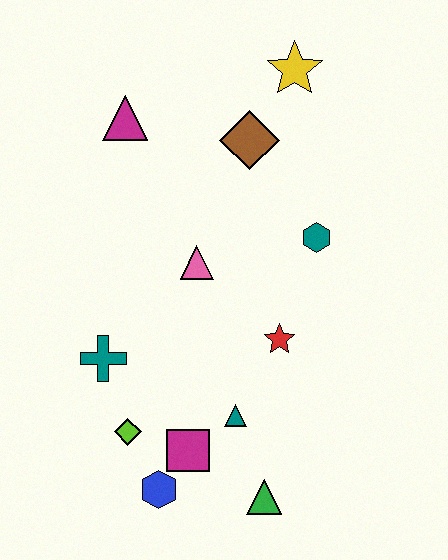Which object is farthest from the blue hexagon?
The yellow star is farthest from the blue hexagon.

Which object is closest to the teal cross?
The lime diamond is closest to the teal cross.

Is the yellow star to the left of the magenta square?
No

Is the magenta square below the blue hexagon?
No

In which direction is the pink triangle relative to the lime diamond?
The pink triangle is above the lime diamond.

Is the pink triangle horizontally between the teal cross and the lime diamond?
No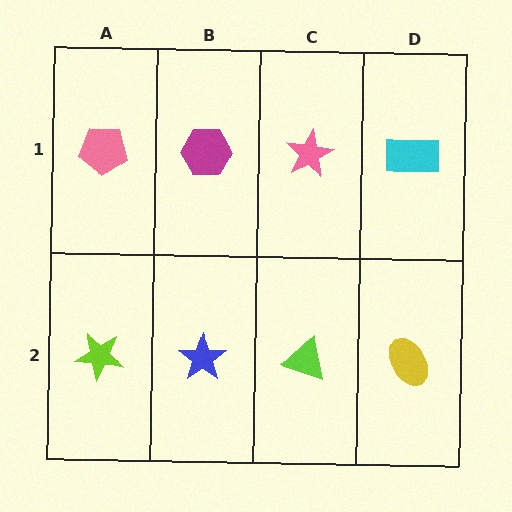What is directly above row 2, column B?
A magenta hexagon.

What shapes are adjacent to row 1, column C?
A lime triangle (row 2, column C), a magenta hexagon (row 1, column B), a cyan rectangle (row 1, column D).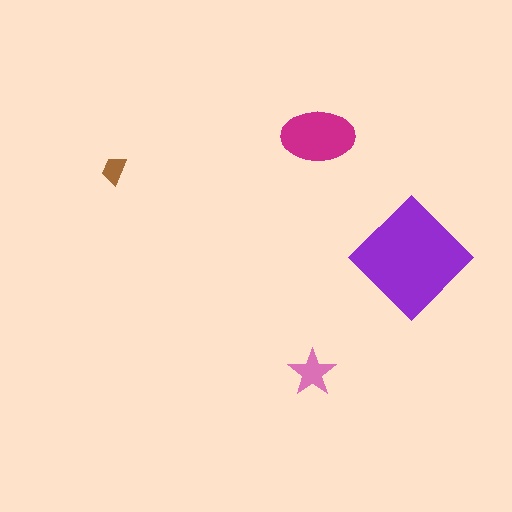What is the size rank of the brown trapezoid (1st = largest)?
4th.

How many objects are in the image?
There are 4 objects in the image.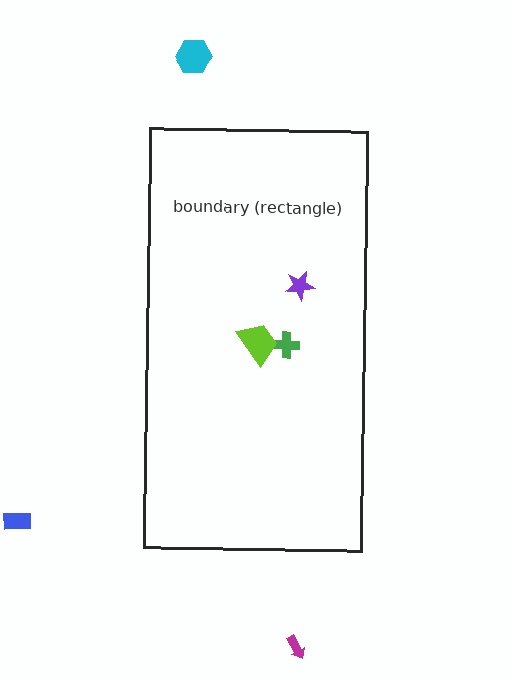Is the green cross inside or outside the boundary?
Inside.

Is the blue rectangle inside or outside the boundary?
Outside.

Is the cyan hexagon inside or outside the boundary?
Outside.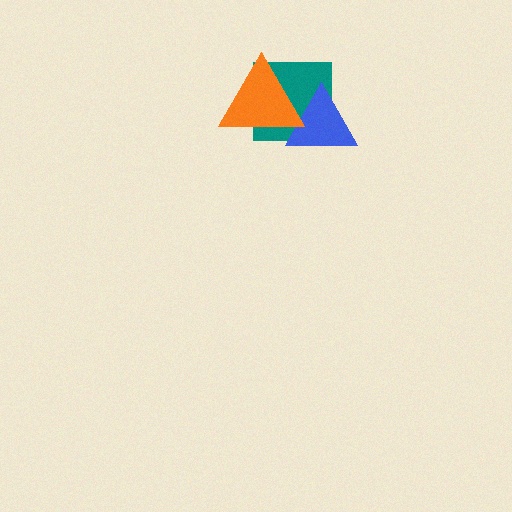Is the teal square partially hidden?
Yes, it is partially covered by another shape.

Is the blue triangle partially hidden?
Yes, it is partially covered by another shape.